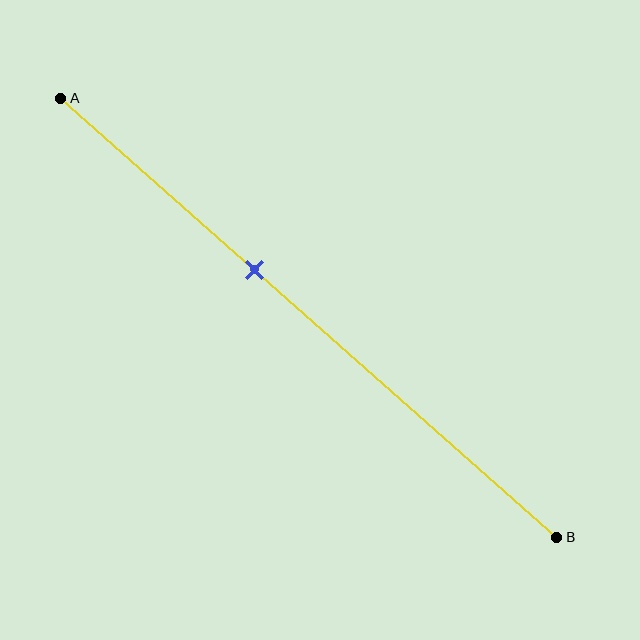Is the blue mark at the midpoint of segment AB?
No, the mark is at about 40% from A, not at the 50% midpoint.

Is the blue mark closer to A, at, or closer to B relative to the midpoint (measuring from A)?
The blue mark is closer to point A than the midpoint of segment AB.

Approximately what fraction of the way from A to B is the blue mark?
The blue mark is approximately 40% of the way from A to B.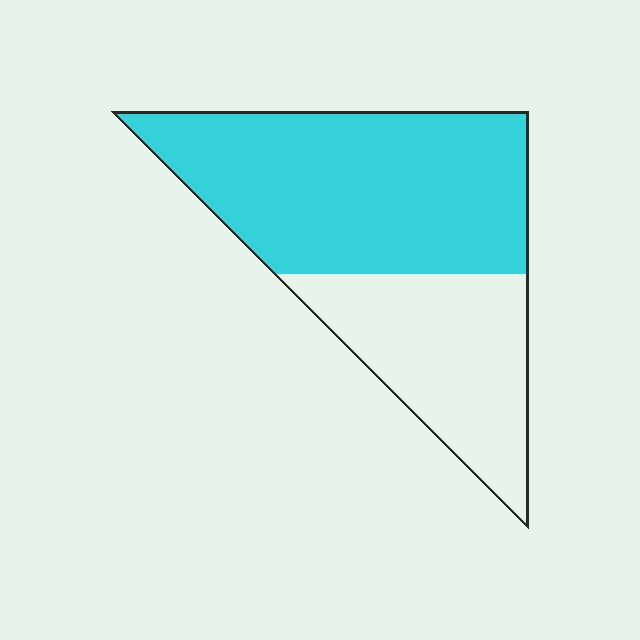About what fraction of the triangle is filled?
About five eighths (5/8).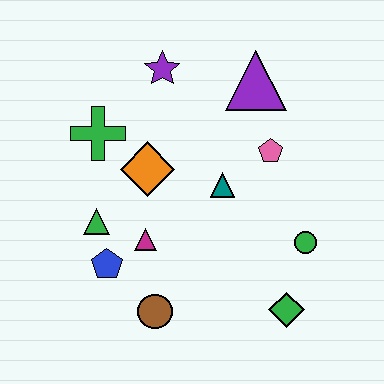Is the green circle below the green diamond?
No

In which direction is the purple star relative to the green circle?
The purple star is above the green circle.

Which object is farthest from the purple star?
The green diamond is farthest from the purple star.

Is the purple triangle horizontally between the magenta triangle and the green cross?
No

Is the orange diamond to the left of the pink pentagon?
Yes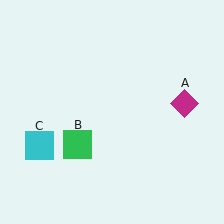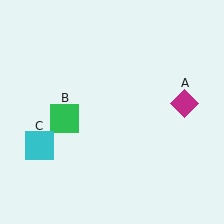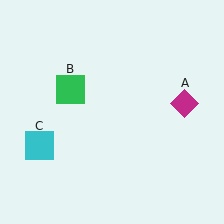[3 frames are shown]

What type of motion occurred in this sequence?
The green square (object B) rotated clockwise around the center of the scene.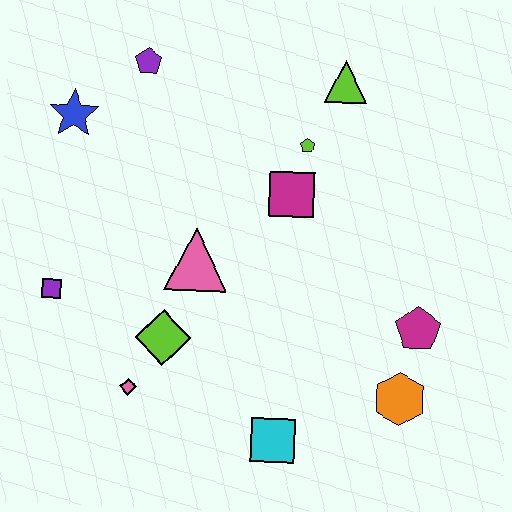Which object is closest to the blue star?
The purple pentagon is closest to the blue star.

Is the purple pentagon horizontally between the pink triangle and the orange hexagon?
No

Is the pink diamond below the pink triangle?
Yes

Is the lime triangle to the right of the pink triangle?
Yes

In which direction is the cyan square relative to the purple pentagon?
The cyan square is below the purple pentagon.